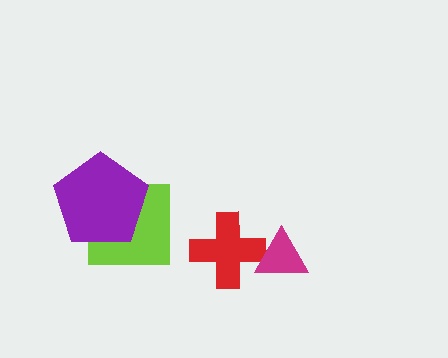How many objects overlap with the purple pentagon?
1 object overlaps with the purple pentagon.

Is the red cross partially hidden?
Yes, it is partially covered by another shape.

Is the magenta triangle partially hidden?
No, no other shape covers it.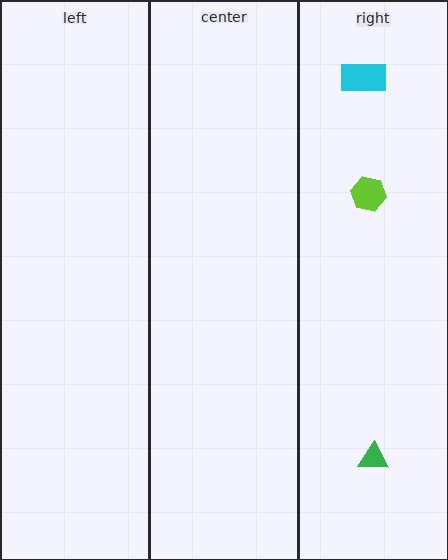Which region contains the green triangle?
The right region.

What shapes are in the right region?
The cyan rectangle, the lime hexagon, the green triangle.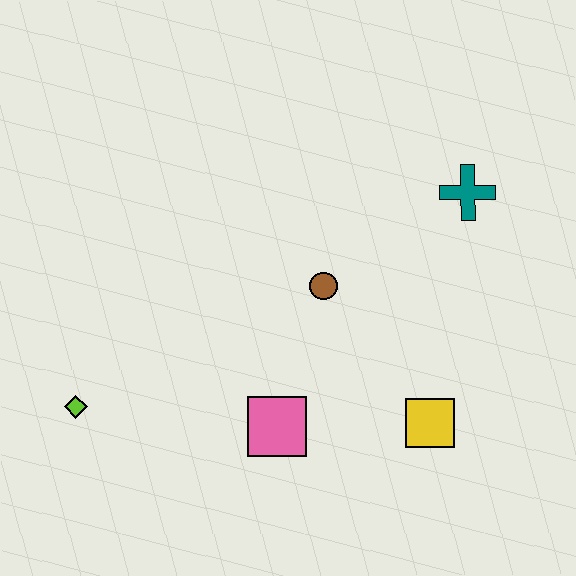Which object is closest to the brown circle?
The pink square is closest to the brown circle.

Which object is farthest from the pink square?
The teal cross is farthest from the pink square.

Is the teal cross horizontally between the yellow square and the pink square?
No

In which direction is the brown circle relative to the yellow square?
The brown circle is above the yellow square.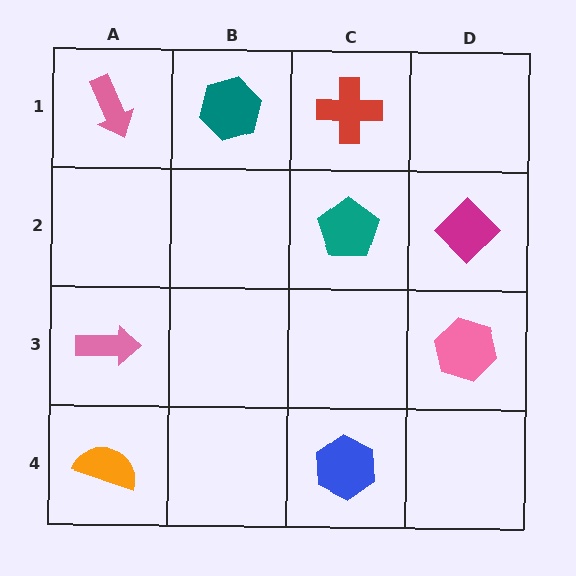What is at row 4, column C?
A blue hexagon.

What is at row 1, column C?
A red cross.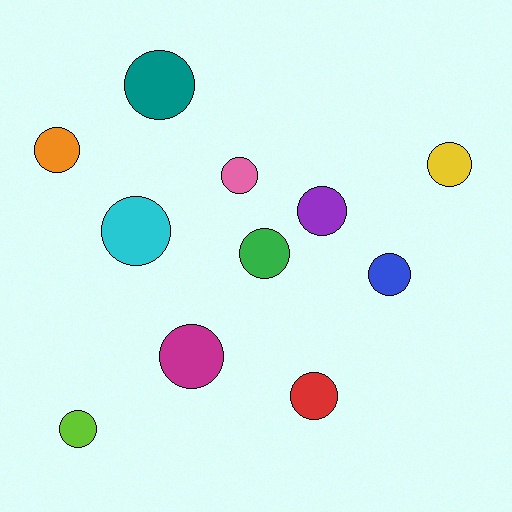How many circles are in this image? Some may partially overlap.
There are 11 circles.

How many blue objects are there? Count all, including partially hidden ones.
There is 1 blue object.